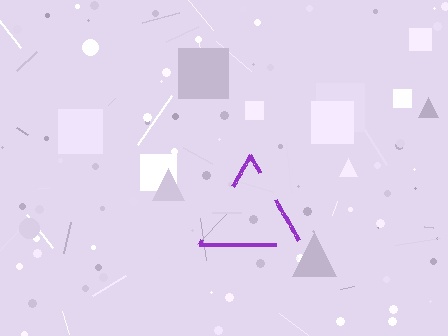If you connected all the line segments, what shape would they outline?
They would outline a triangle.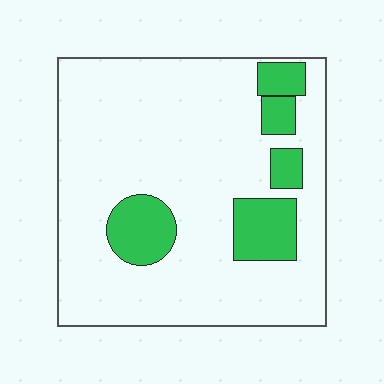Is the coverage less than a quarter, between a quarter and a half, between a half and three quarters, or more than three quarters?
Less than a quarter.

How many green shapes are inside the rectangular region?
5.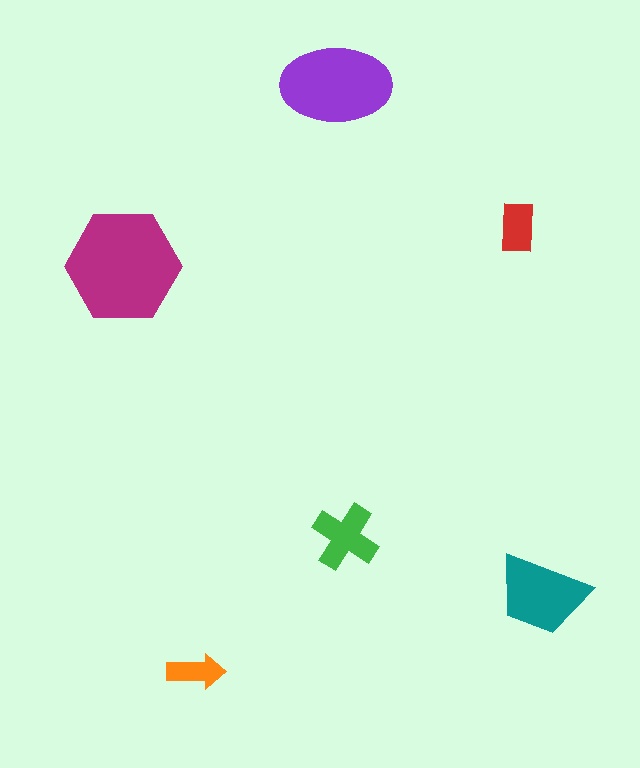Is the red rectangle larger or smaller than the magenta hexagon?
Smaller.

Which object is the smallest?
The orange arrow.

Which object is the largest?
The magenta hexagon.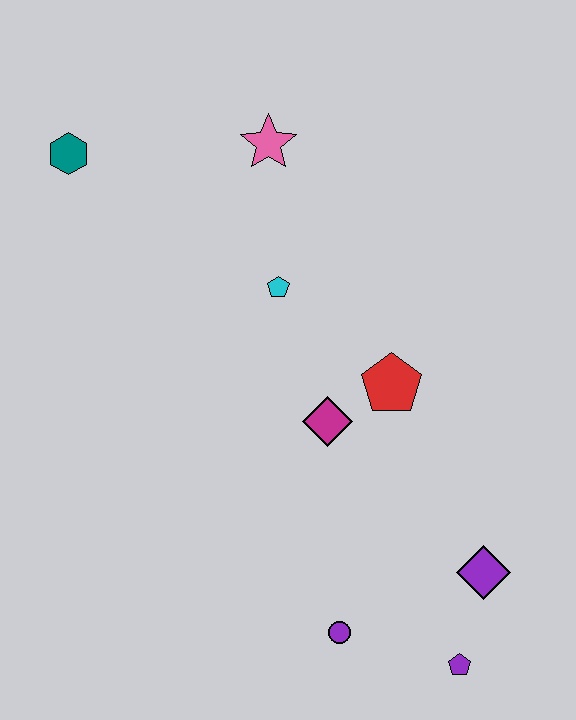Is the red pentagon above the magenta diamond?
Yes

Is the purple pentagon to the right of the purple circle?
Yes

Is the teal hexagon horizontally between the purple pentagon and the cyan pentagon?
No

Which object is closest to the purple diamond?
The purple pentagon is closest to the purple diamond.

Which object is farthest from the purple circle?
The teal hexagon is farthest from the purple circle.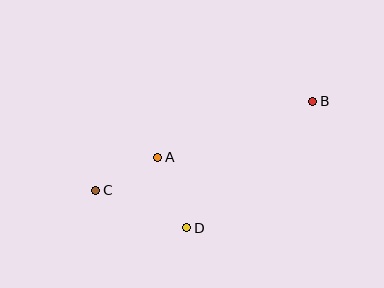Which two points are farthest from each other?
Points B and C are farthest from each other.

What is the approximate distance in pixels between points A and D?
The distance between A and D is approximately 76 pixels.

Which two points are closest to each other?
Points A and C are closest to each other.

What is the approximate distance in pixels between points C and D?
The distance between C and D is approximately 98 pixels.